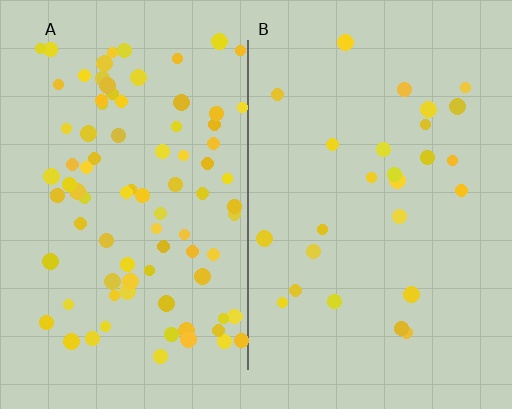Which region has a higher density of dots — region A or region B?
A (the left).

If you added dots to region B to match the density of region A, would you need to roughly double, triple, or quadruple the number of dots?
Approximately triple.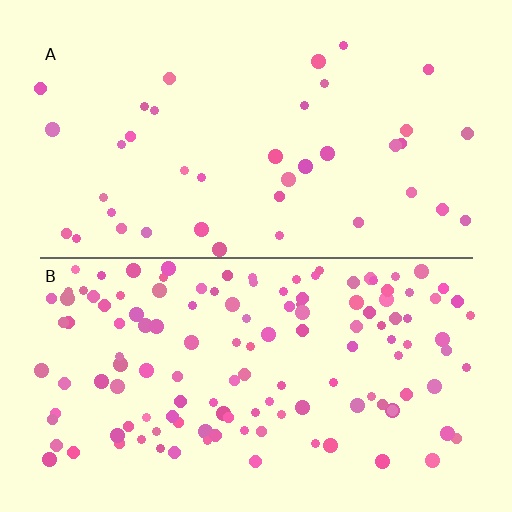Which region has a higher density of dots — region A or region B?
B (the bottom).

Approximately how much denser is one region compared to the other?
Approximately 3.4× — region B over region A.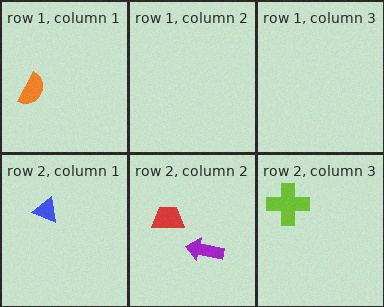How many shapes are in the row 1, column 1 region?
1.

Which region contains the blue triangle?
The row 2, column 1 region.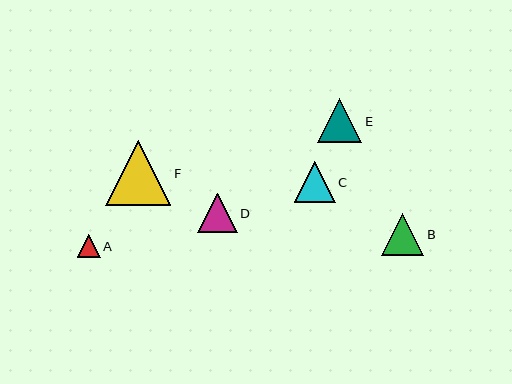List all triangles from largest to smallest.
From largest to smallest: F, E, B, C, D, A.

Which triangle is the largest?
Triangle F is the largest with a size of approximately 66 pixels.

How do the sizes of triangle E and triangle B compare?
Triangle E and triangle B are approximately the same size.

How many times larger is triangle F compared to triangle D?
Triangle F is approximately 1.7 times the size of triangle D.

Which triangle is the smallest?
Triangle A is the smallest with a size of approximately 23 pixels.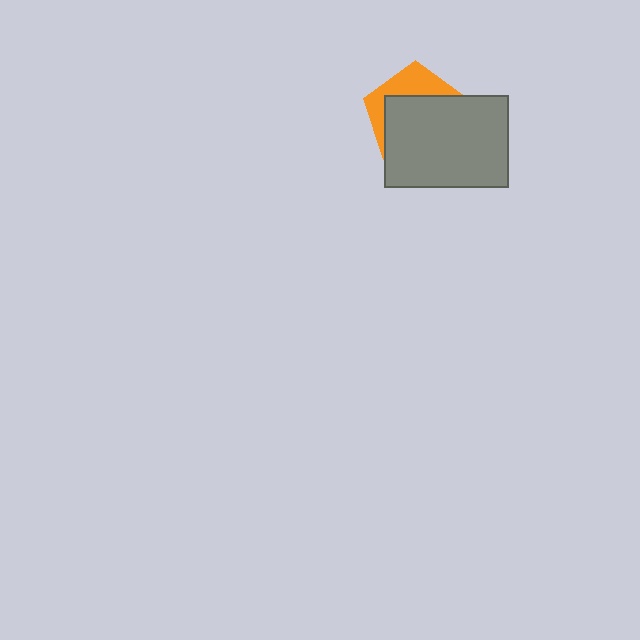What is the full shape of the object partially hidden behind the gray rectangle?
The partially hidden object is an orange pentagon.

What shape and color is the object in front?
The object in front is a gray rectangle.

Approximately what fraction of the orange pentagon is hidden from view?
Roughly 67% of the orange pentagon is hidden behind the gray rectangle.